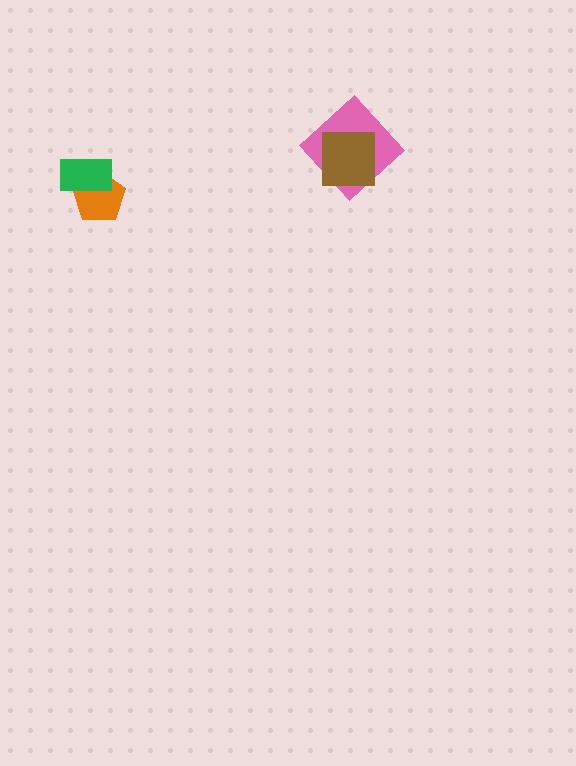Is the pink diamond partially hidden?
Yes, it is partially covered by another shape.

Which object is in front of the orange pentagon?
The green rectangle is in front of the orange pentagon.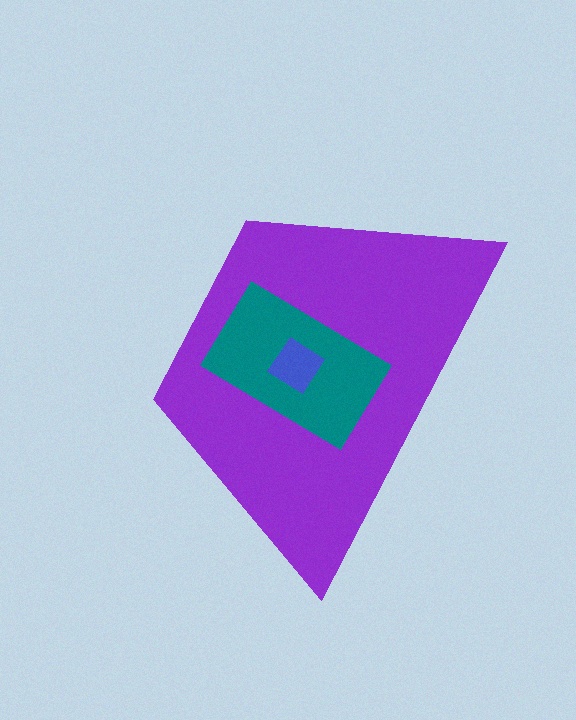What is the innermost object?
The blue diamond.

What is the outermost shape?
The purple trapezoid.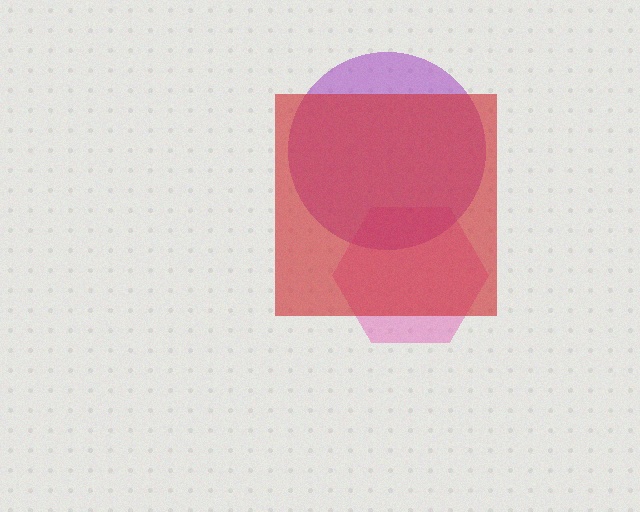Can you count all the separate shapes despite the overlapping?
Yes, there are 3 separate shapes.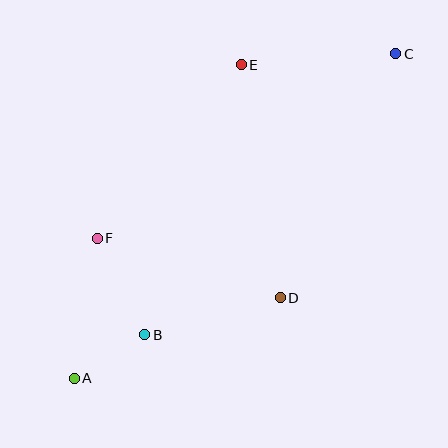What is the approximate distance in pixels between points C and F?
The distance between C and F is approximately 351 pixels.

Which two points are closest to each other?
Points A and B are closest to each other.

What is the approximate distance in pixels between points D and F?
The distance between D and F is approximately 192 pixels.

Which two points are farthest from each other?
Points A and C are farthest from each other.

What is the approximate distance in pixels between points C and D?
The distance between C and D is approximately 270 pixels.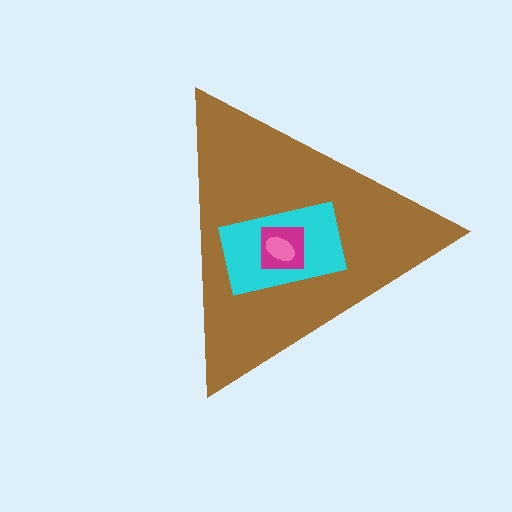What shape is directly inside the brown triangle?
The cyan rectangle.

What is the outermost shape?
The brown triangle.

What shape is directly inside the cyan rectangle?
The magenta square.